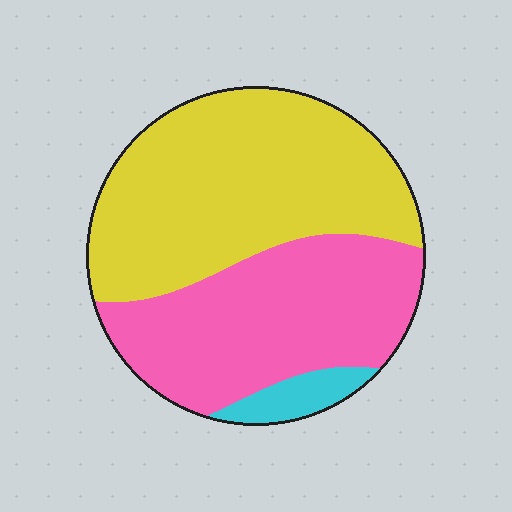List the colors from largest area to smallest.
From largest to smallest: yellow, pink, cyan.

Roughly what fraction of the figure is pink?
Pink takes up about two fifths (2/5) of the figure.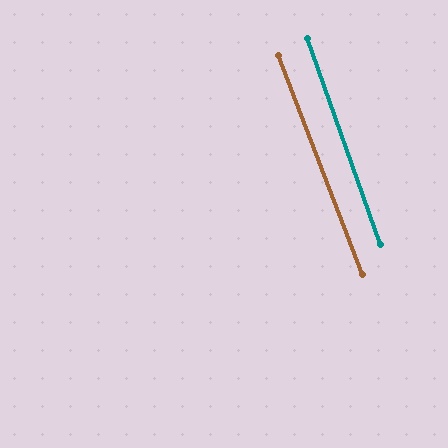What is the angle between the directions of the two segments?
Approximately 2 degrees.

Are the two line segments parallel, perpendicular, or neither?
Parallel — their directions differ by only 1.7°.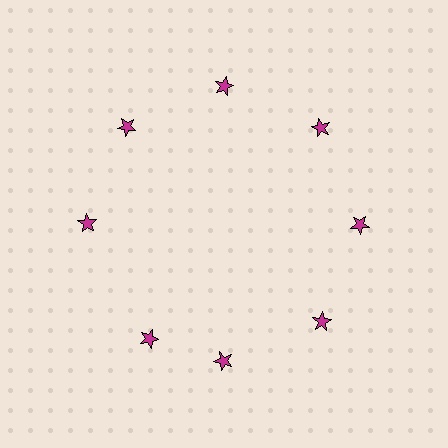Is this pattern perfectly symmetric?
No. The 8 magenta stars are arranged in a ring, but one element near the 8 o'clock position is rotated out of alignment along the ring, breaking the 8-fold rotational symmetry.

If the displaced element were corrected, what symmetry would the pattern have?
It would have 8-fold rotational symmetry — the pattern would map onto itself every 45 degrees.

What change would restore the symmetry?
The symmetry would be restored by rotating it back into even spacing with its neighbors so that all 8 stars sit at equal angles and equal distance from the center.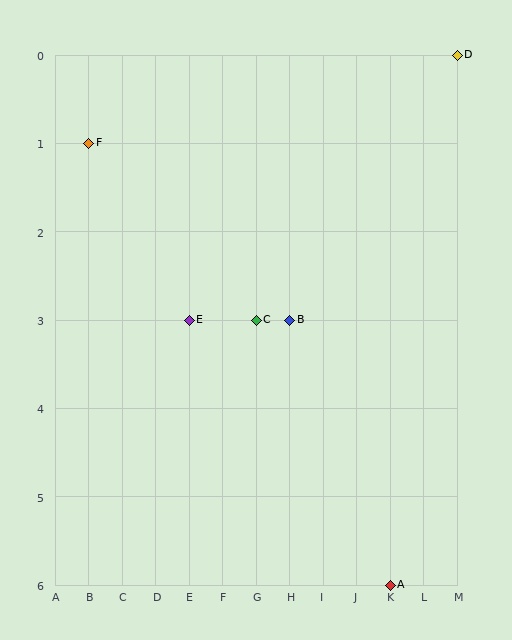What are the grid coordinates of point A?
Point A is at grid coordinates (K, 6).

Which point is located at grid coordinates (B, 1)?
Point F is at (B, 1).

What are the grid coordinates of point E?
Point E is at grid coordinates (E, 3).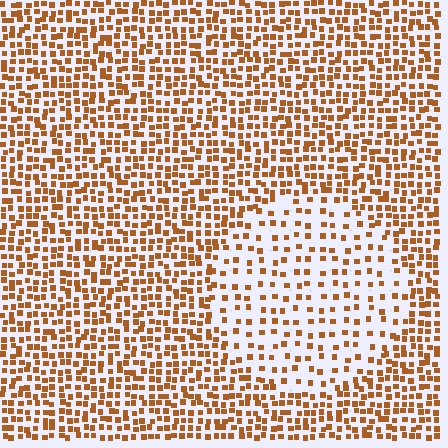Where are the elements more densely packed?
The elements are more densely packed outside the circle boundary.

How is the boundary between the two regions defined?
The boundary is defined by a change in element density (approximately 2.2x ratio). All elements are the same color, size, and shape.